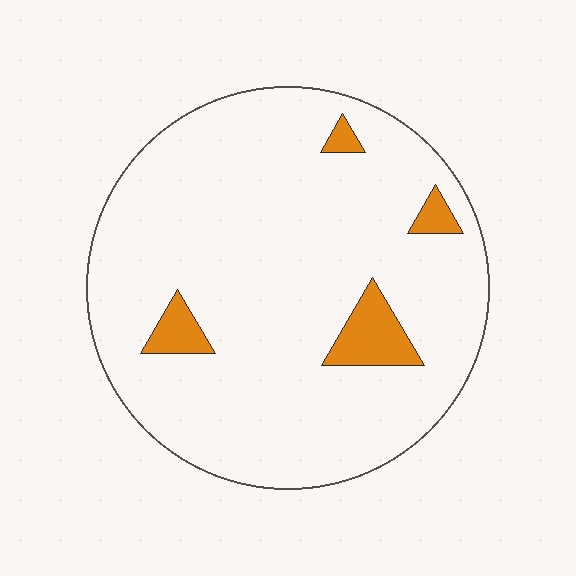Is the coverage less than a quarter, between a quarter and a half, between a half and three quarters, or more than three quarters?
Less than a quarter.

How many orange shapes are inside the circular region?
4.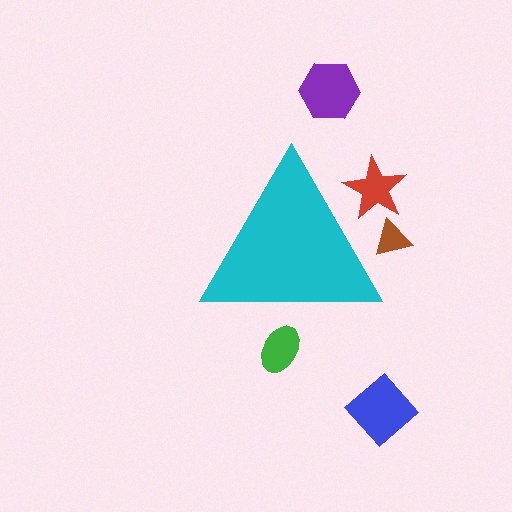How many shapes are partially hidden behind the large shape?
3 shapes are partially hidden.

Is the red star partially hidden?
Yes, the red star is partially hidden behind the cyan triangle.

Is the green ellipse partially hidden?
Yes, the green ellipse is partially hidden behind the cyan triangle.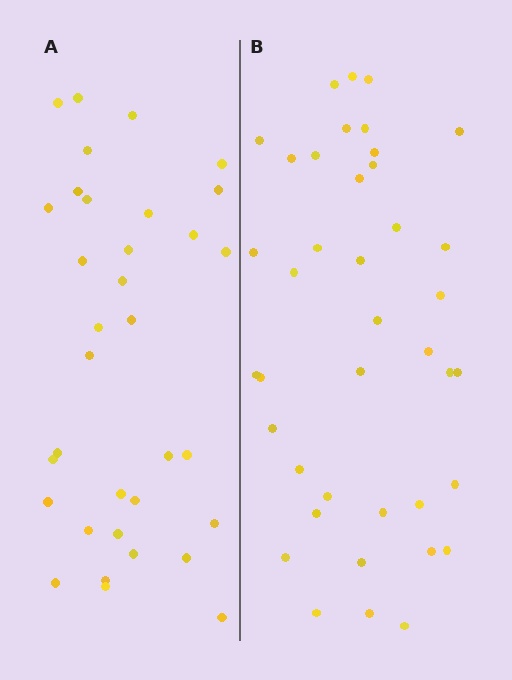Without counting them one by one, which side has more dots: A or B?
Region B (the right region) has more dots.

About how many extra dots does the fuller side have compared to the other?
Region B has about 6 more dots than region A.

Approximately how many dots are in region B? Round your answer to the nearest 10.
About 40 dots.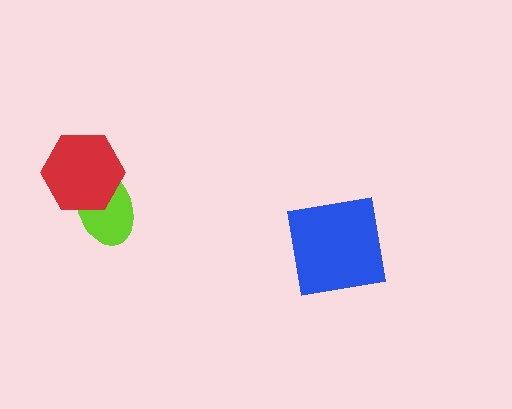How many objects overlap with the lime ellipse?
1 object overlaps with the lime ellipse.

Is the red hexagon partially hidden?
No, no other shape covers it.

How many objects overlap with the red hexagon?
1 object overlaps with the red hexagon.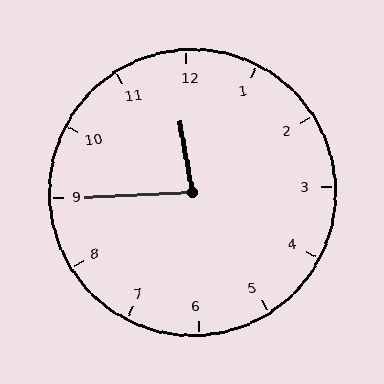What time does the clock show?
11:45.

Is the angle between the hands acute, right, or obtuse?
It is acute.